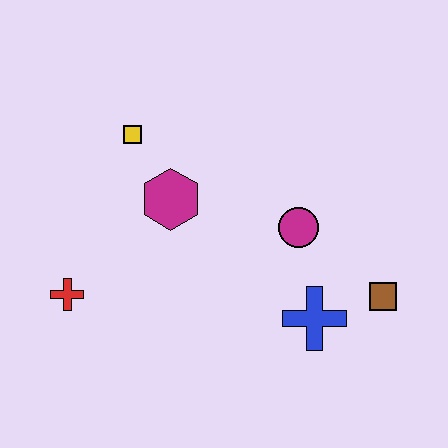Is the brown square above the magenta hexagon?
No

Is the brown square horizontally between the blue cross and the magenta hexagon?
No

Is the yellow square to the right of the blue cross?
No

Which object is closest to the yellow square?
The magenta hexagon is closest to the yellow square.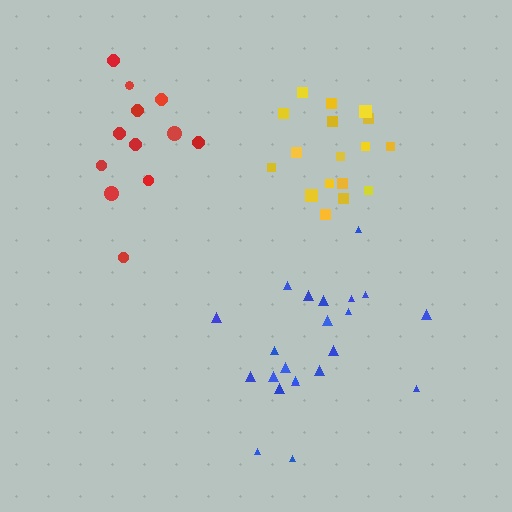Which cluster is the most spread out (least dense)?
Red.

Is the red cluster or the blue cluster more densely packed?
Blue.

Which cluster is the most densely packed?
Yellow.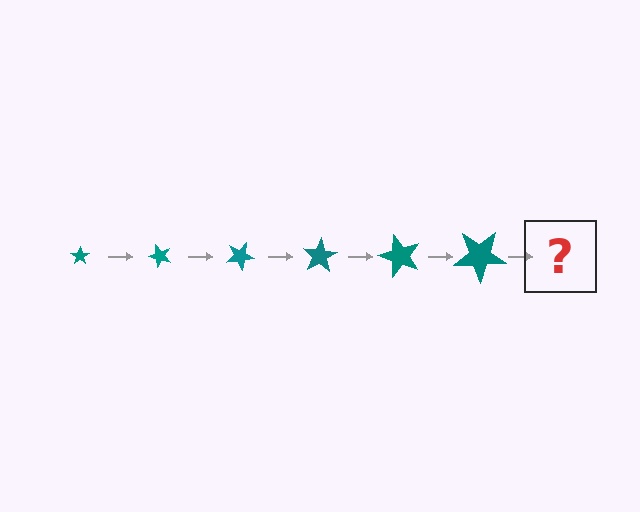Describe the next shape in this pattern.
It should be a star, larger than the previous one and rotated 300 degrees from the start.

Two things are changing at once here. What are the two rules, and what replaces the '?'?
The two rules are that the star grows larger each step and it rotates 50 degrees each step. The '?' should be a star, larger than the previous one and rotated 300 degrees from the start.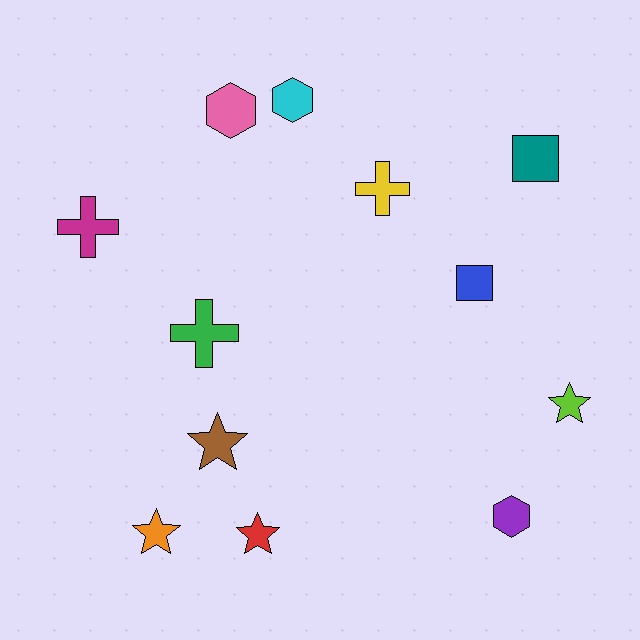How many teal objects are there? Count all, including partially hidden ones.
There is 1 teal object.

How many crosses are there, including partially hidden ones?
There are 3 crosses.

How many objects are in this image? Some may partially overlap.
There are 12 objects.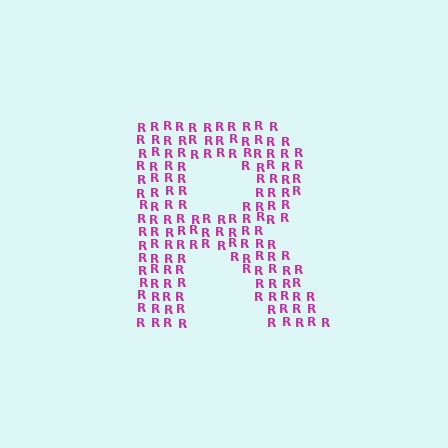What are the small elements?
The small elements are letter R's.